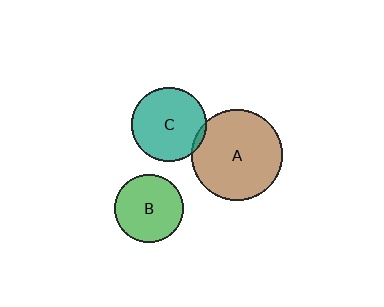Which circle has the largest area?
Circle A (brown).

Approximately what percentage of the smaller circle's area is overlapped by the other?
Approximately 5%.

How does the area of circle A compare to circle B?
Approximately 1.8 times.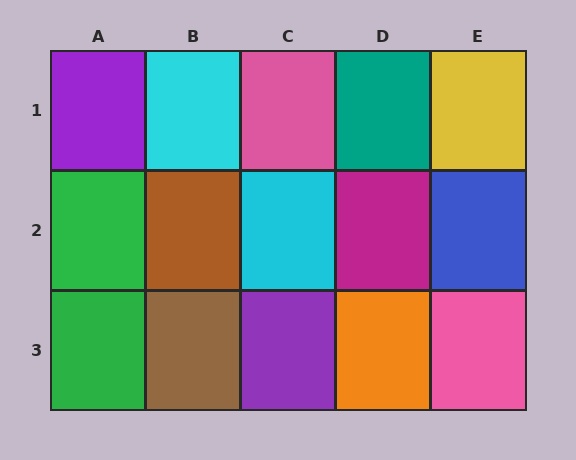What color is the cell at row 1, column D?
Teal.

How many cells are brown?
2 cells are brown.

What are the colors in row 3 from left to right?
Green, brown, purple, orange, pink.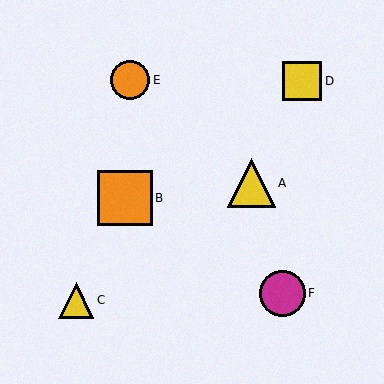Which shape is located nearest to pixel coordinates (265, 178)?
The yellow triangle (labeled A) at (251, 183) is nearest to that location.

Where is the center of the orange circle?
The center of the orange circle is at (130, 80).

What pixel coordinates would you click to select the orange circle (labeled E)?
Click at (130, 80) to select the orange circle E.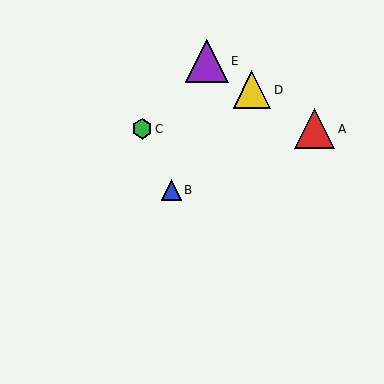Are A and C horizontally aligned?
Yes, both are at y≈129.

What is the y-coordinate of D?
Object D is at y≈90.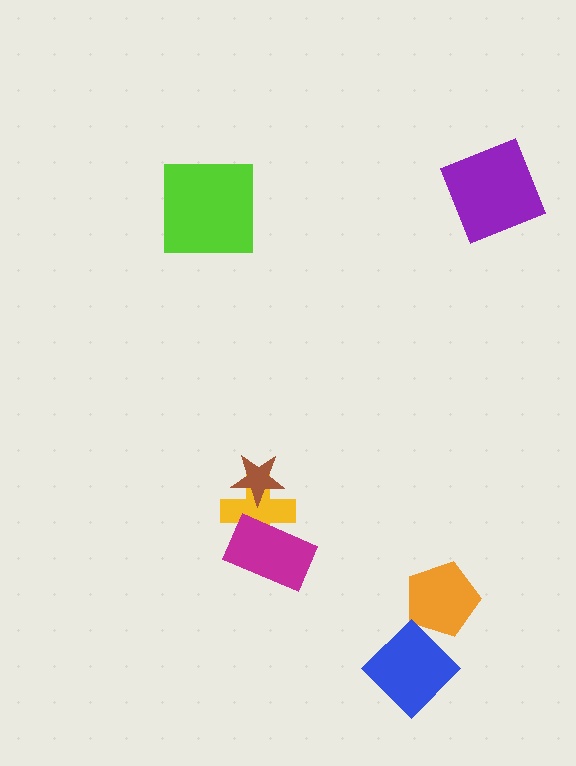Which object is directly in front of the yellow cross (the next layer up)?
The magenta rectangle is directly in front of the yellow cross.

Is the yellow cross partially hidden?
Yes, it is partially covered by another shape.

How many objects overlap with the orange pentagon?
1 object overlaps with the orange pentagon.